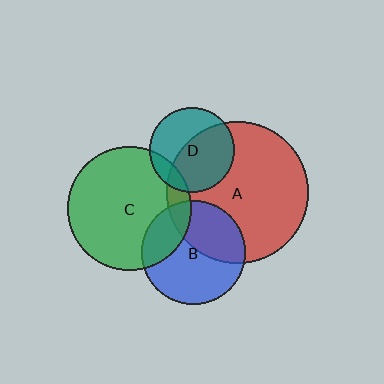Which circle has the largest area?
Circle A (red).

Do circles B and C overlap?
Yes.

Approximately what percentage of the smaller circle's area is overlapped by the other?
Approximately 25%.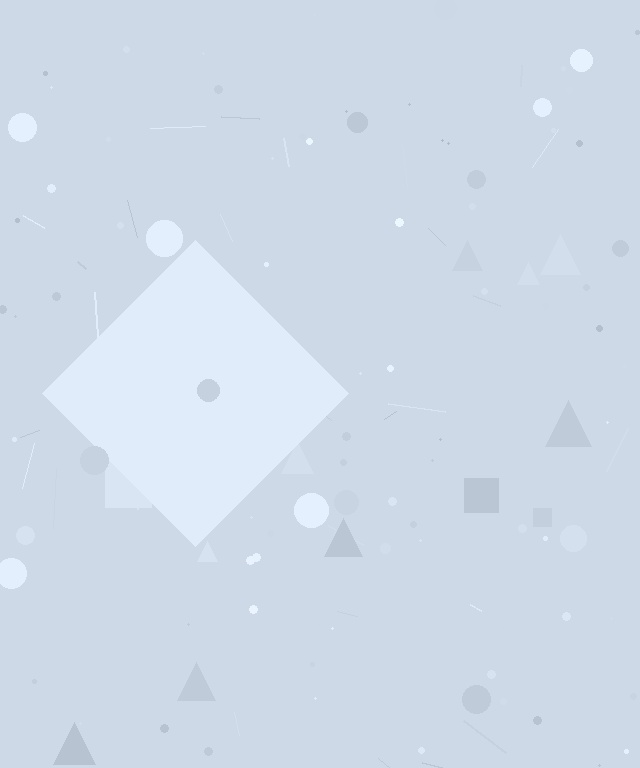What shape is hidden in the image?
A diamond is hidden in the image.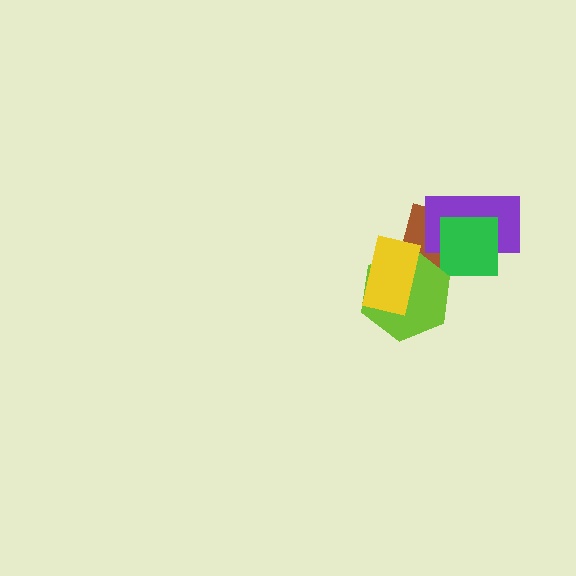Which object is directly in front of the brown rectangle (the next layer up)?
The purple rectangle is directly in front of the brown rectangle.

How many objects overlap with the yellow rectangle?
2 objects overlap with the yellow rectangle.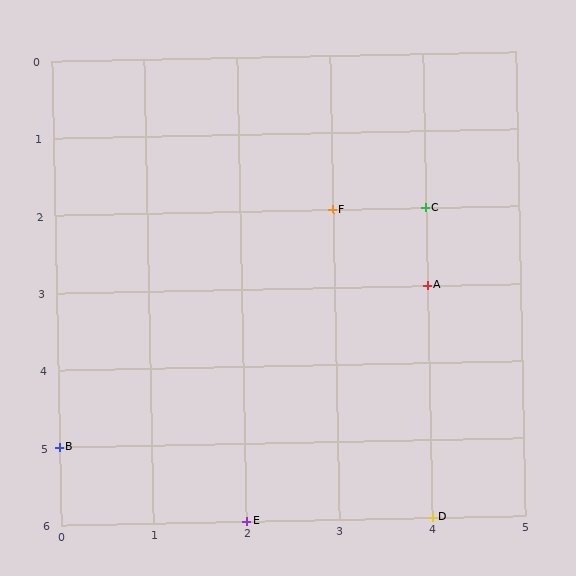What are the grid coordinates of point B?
Point B is at grid coordinates (0, 5).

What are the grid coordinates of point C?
Point C is at grid coordinates (4, 2).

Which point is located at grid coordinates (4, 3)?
Point A is at (4, 3).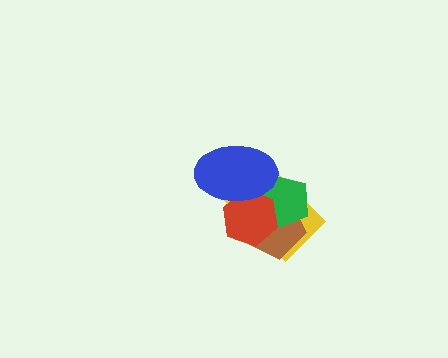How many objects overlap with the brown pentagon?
4 objects overlap with the brown pentagon.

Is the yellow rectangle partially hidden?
Yes, it is partially covered by another shape.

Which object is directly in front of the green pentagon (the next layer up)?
The red hexagon is directly in front of the green pentagon.